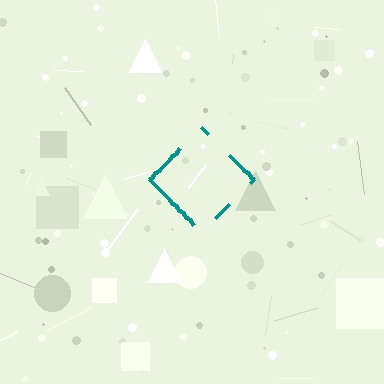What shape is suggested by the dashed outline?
The dashed outline suggests a diamond.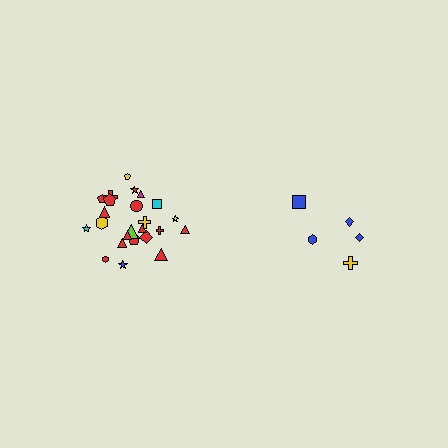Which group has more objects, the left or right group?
The left group.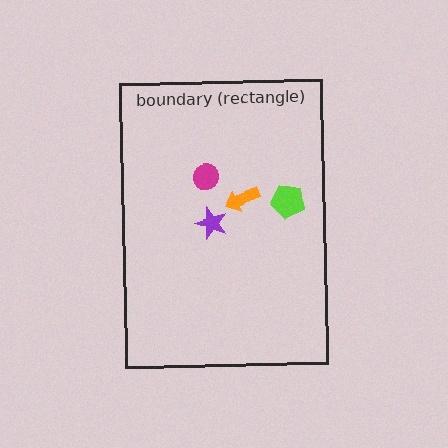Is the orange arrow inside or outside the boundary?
Inside.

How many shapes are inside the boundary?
4 inside, 0 outside.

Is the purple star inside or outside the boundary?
Inside.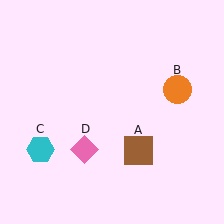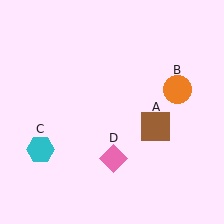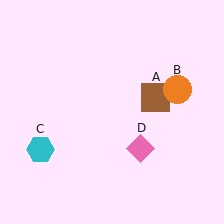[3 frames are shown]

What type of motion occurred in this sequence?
The brown square (object A), pink diamond (object D) rotated counterclockwise around the center of the scene.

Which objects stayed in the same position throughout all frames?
Orange circle (object B) and cyan hexagon (object C) remained stationary.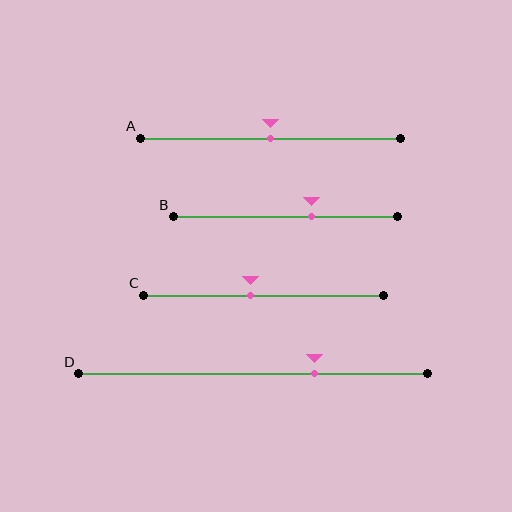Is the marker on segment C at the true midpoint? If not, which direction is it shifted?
No, the marker on segment C is shifted to the left by about 6% of the segment length.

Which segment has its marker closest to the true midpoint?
Segment A has its marker closest to the true midpoint.